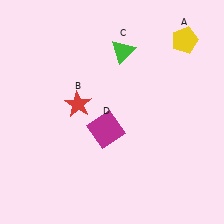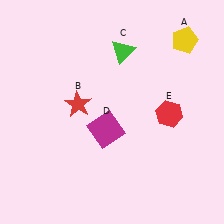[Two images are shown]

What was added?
A red hexagon (E) was added in Image 2.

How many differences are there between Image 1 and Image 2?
There is 1 difference between the two images.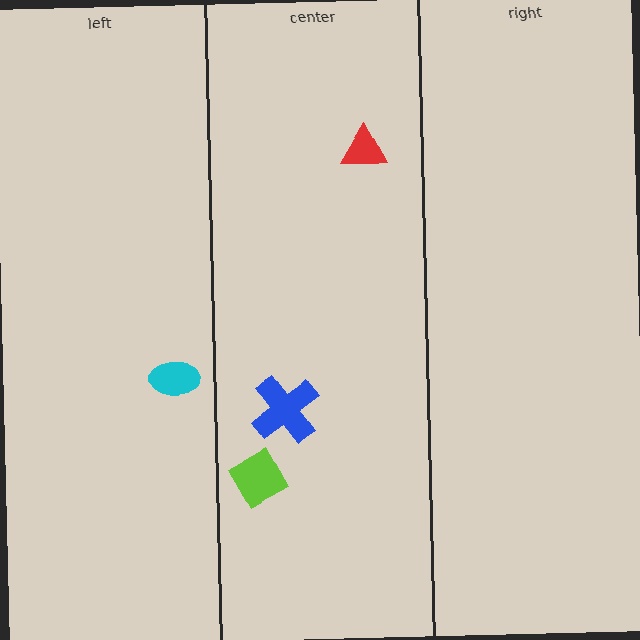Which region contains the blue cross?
The center region.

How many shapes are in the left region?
1.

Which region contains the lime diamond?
The center region.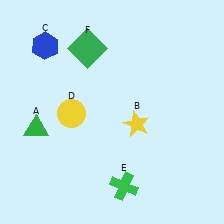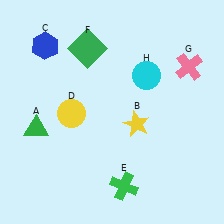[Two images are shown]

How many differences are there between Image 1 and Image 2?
There are 2 differences between the two images.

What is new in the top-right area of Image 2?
A cyan circle (H) was added in the top-right area of Image 2.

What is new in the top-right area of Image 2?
A pink cross (G) was added in the top-right area of Image 2.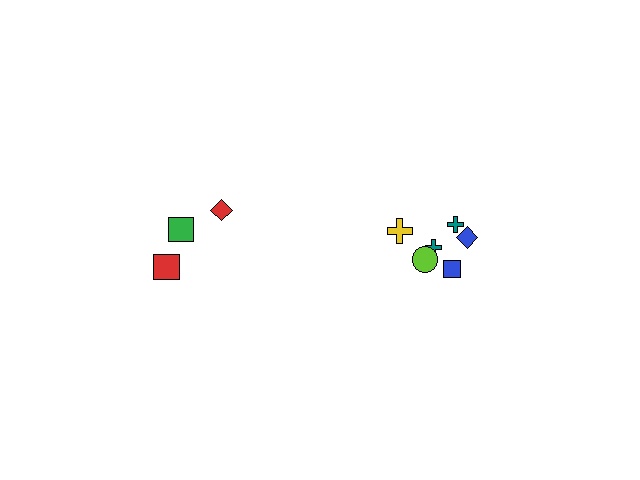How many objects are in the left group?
There are 3 objects.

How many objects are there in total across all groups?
There are 9 objects.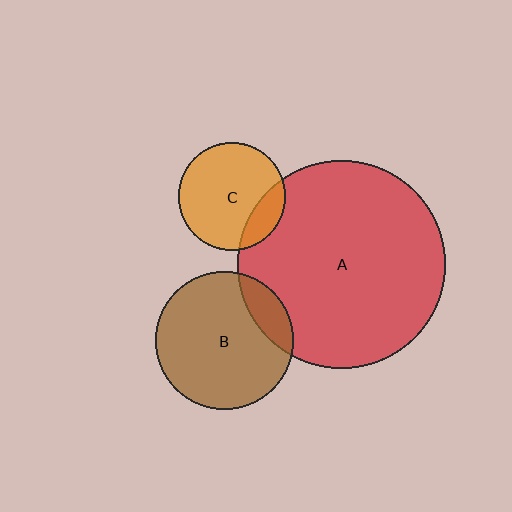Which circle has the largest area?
Circle A (red).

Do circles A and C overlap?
Yes.